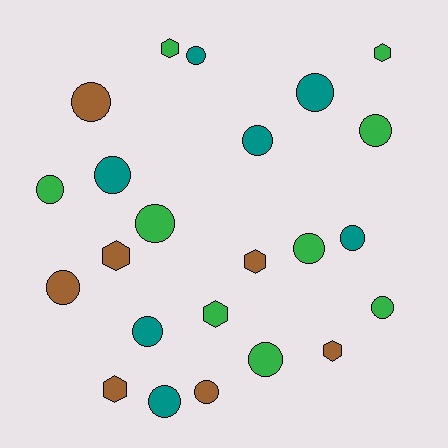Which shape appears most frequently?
Circle, with 16 objects.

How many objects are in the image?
There are 23 objects.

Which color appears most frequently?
Green, with 9 objects.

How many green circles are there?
There are 6 green circles.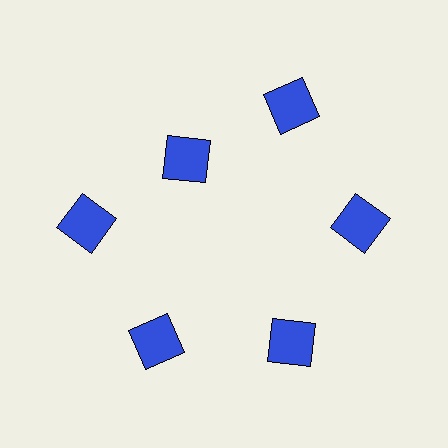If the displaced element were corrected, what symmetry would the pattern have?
It would have 6-fold rotational symmetry — the pattern would map onto itself every 60 degrees.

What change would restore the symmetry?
The symmetry would be restored by moving it outward, back onto the ring so that all 6 squares sit at equal angles and equal distance from the center.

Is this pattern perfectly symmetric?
No. The 6 blue squares are arranged in a ring, but one element near the 11 o'clock position is pulled inward toward the center, breaking the 6-fold rotational symmetry.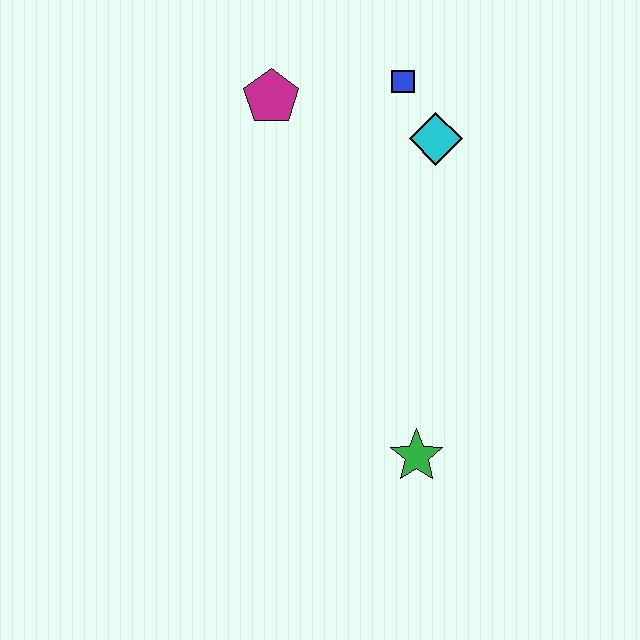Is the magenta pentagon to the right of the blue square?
No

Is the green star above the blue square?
No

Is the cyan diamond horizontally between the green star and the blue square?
No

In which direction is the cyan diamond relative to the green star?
The cyan diamond is above the green star.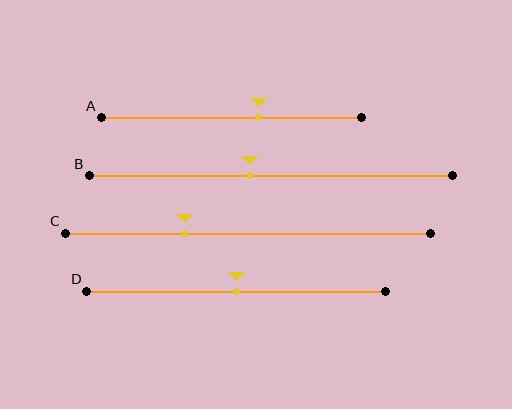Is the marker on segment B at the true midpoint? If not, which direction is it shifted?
No, the marker on segment B is shifted to the left by about 6% of the segment length.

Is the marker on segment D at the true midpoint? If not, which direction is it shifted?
Yes, the marker on segment D is at the true midpoint.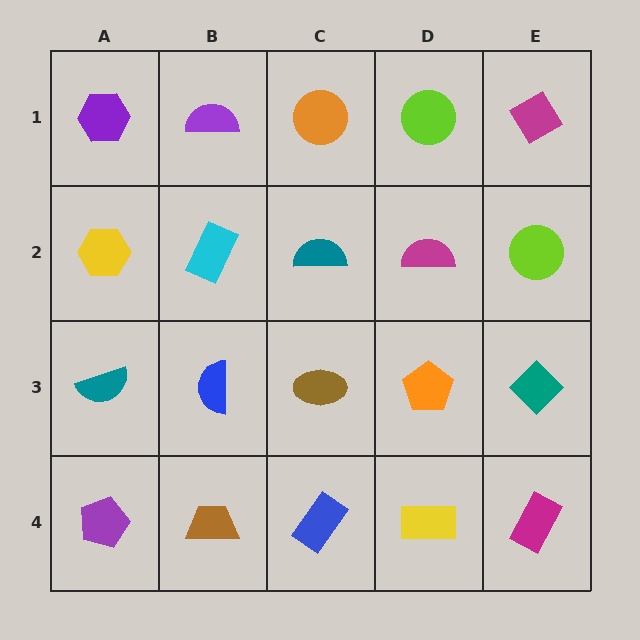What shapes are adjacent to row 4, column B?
A blue semicircle (row 3, column B), a purple pentagon (row 4, column A), a blue rectangle (row 4, column C).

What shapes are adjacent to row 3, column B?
A cyan rectangle (row 2, column B), a brown trapezoid (row 4, column B), a teal semicircle (row 3, column A), a brown ellipse (row 3, column C).